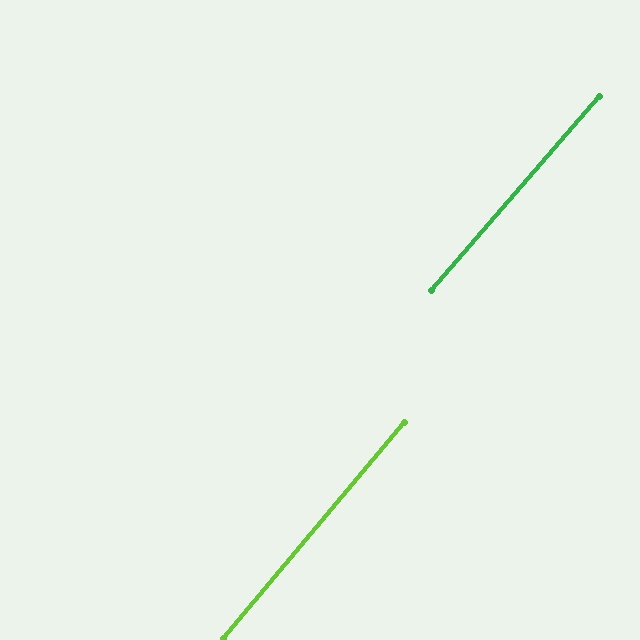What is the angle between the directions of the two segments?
Approximately 1 degree.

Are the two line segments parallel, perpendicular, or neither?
Parallel — their directions differ by only 0.8°.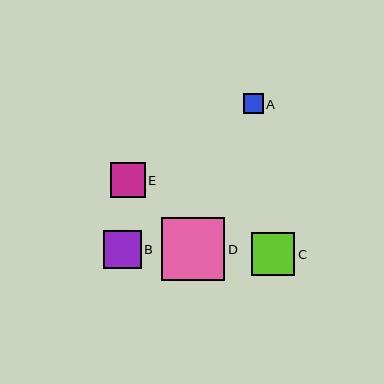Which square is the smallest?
Square A is the smallest with a size of approximately 20 pixels.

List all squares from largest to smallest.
From largest to smallest: D, C, B, E, A.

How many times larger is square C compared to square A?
Square C is approximately 2.1 times the size of square A.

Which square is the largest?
Square D is the largest with a size of approximately 64 pixels.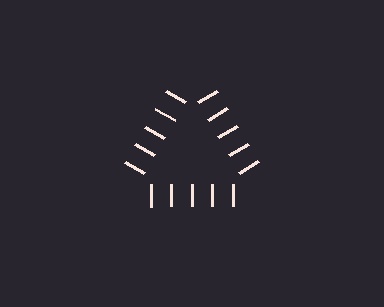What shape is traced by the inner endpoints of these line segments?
An illusory triangle — the line segments terminate on its edges but no continuous stroke is drawn.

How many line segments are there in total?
15 — 5 along each of the 3 edges.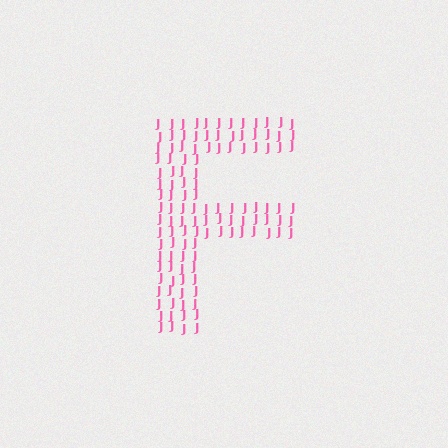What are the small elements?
The small elements are letter J's.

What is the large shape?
The large shape is the letter F.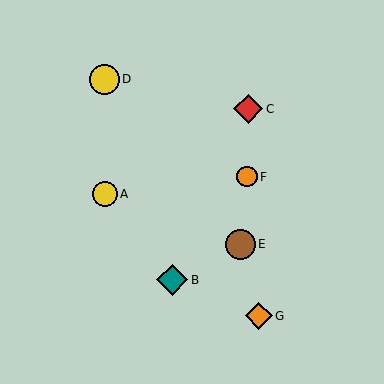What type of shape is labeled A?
Shape A is a yellow circle.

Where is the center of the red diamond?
The center of the red diamond is at (248, 109).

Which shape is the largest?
The teal diamond (labeled B) is the largest.